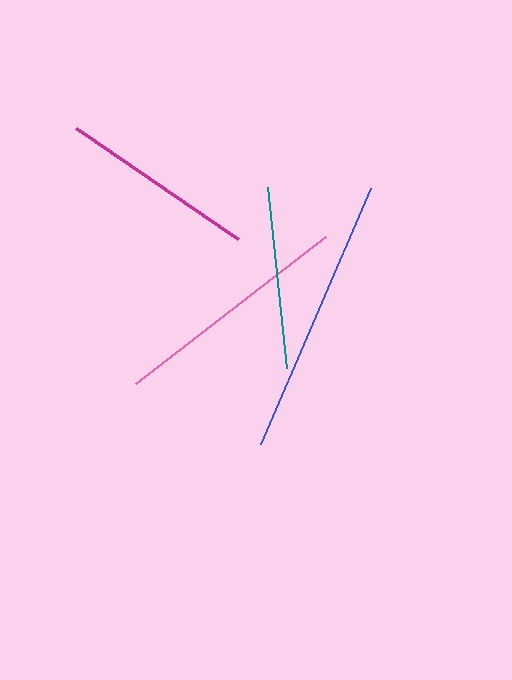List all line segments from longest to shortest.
From longest to shortest: blue, pink, magenta, teal.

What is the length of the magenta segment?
The magenta segment is approximately 197 pixels long.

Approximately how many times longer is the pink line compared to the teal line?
The pink line is approximately 1.3 times the length of the teal line.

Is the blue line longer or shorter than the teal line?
The blue line is longer than the teal line.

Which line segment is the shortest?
The teal line is the shortest at approximately 183 pixels.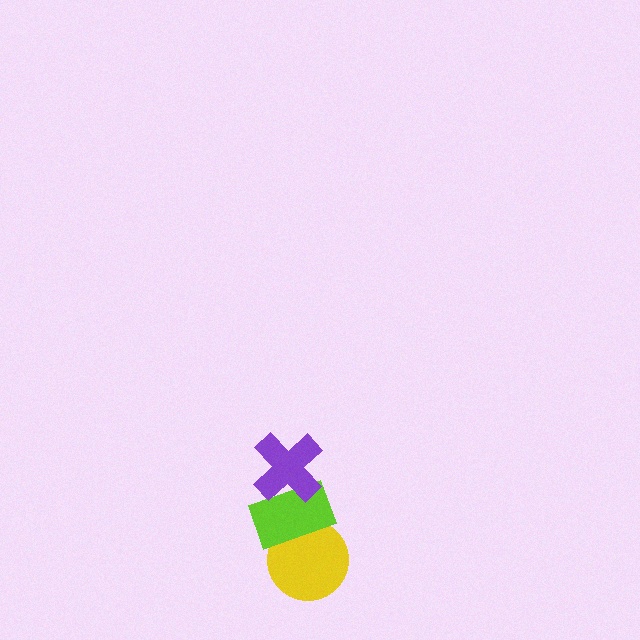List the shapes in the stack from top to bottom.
From top to bottom: the purple cross, the lime rectangle, the yellow circle.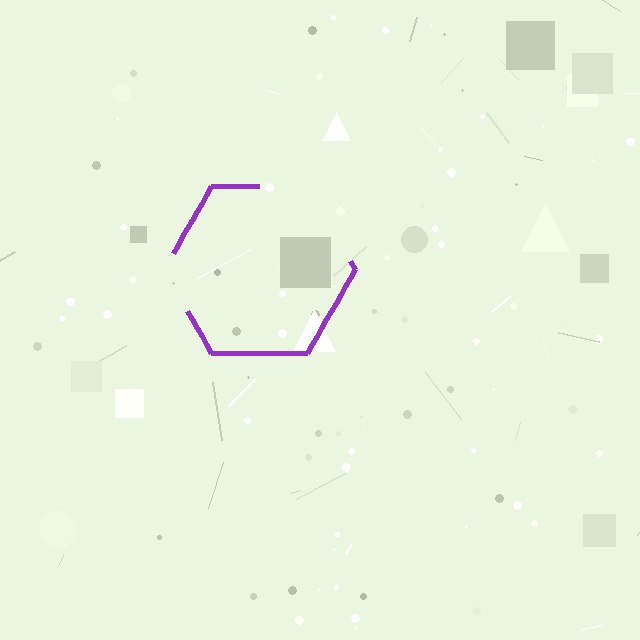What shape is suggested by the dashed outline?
The dashed outline suggests a hexagon.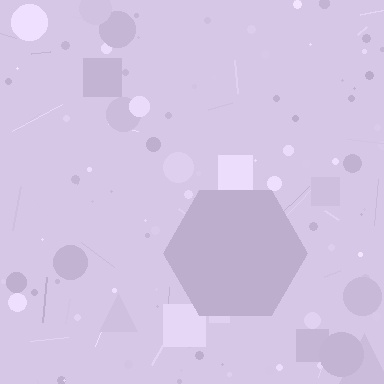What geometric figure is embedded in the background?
A hexagon is embedded in the background.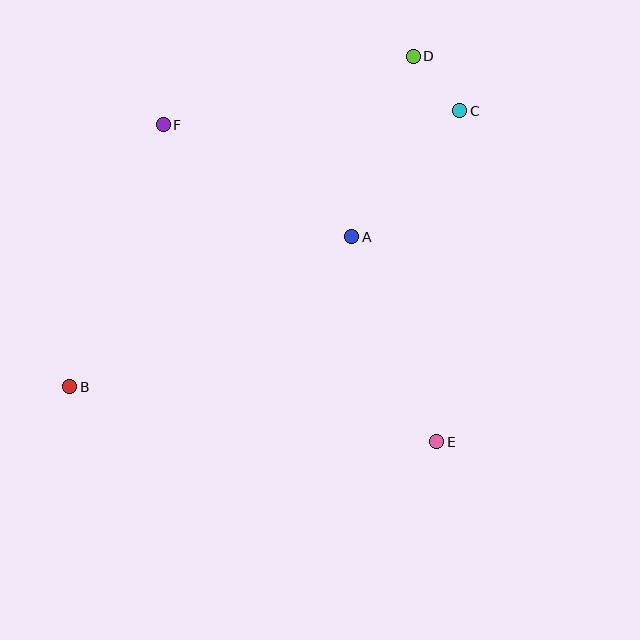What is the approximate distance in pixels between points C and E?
The distance between C and E is approximately 332 pixels.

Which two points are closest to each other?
Points C and D are closest to each other.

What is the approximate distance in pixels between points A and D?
The distance between A and D is approximately 191 pixels.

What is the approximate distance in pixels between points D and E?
The distance between D and E is approximately 386 pixels.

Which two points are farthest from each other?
Points B and C are farthest from each other.